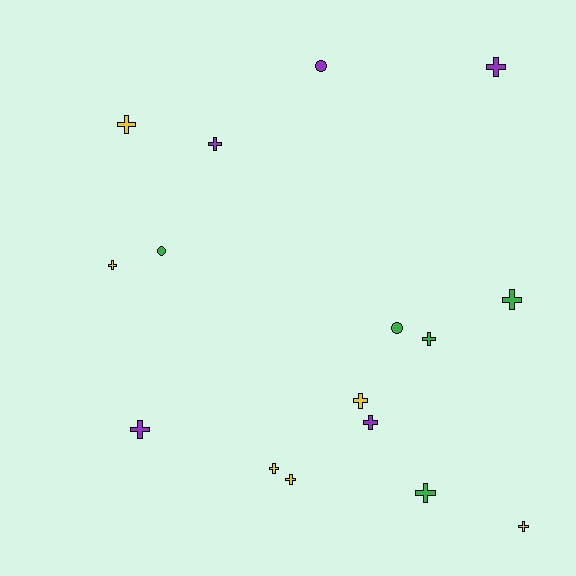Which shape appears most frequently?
Cross, with 13 objects.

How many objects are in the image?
There are 16 objects.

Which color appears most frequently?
Yellow, with 6 objects.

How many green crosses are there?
There are 3 green crosses.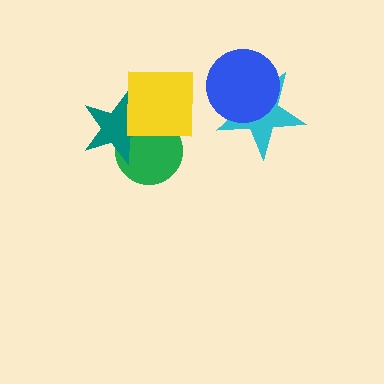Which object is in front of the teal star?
The yellow square is in front of the teal star.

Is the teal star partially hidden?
Yes, it is partially covered by another shape.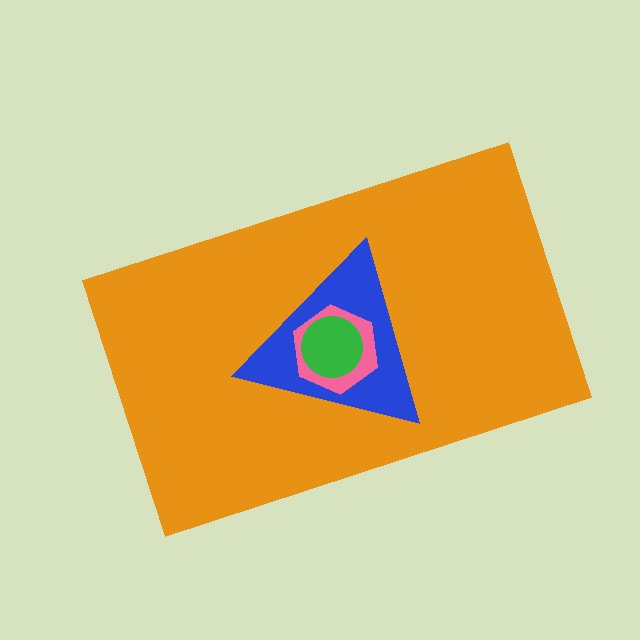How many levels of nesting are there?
4.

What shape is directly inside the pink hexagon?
The green circle.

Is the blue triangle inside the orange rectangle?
Yes.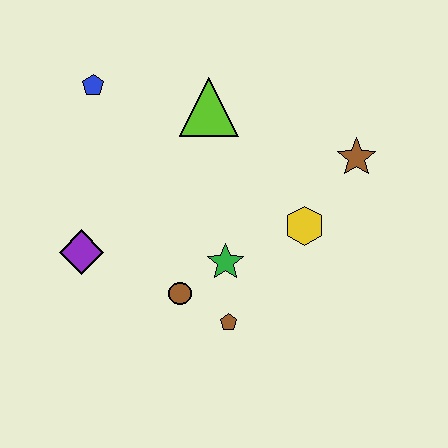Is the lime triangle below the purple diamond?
No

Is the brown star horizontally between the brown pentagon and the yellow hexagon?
No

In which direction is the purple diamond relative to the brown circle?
The purple diamond is to the left of the brown circle.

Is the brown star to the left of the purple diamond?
No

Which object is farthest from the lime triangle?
The brown pentagon is farthest from the lime triangle.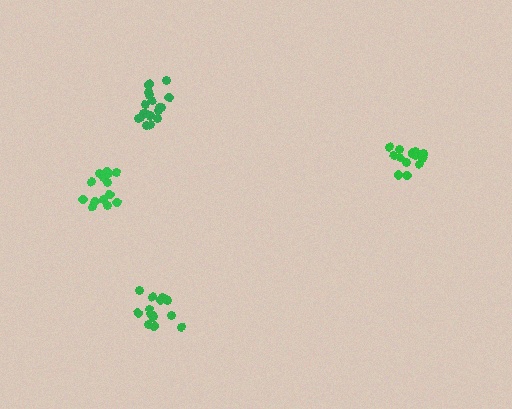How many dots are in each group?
Group 1: 18 dots, Group 2: 15 dots, Group 3: 14 dots, Group 4: 15 dots (62 total).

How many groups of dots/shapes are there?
There are 4 groups.